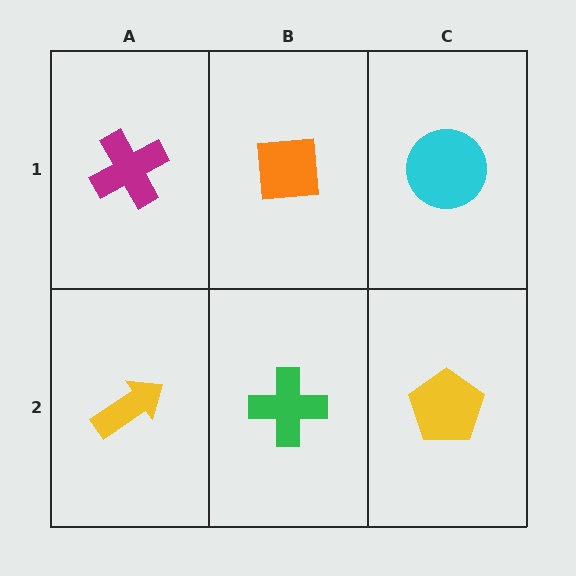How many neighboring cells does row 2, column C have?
2.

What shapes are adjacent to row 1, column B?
A green cross (row 2, column B), a magenta cross (row 1, column A), a cyan circle (row 1, column C).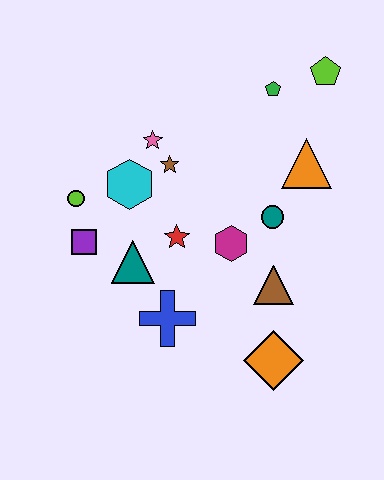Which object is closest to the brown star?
The pink star is closest to the brown star.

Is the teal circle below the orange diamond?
No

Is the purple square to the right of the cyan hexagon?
No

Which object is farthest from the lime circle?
The lime pentagon is farthest from the lime circle.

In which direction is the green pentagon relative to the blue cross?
The green pentagon is above the blue cross.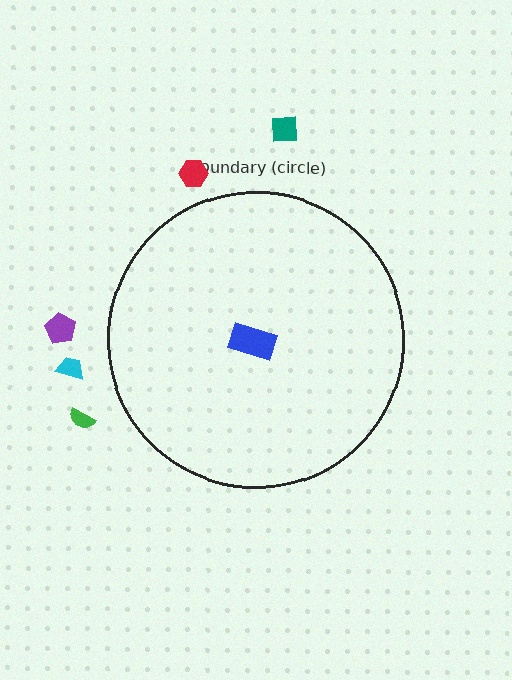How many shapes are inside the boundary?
1 inside, 5 outside.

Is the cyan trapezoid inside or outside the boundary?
Outside.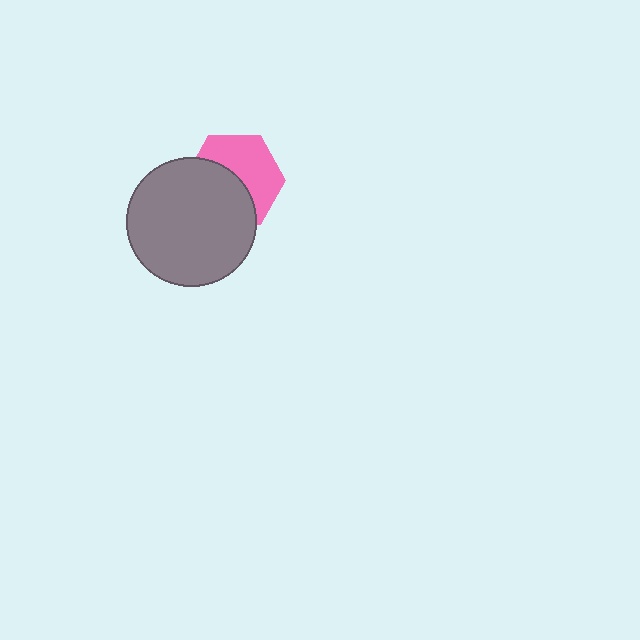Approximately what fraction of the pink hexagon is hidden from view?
Roughly 49% of the pink hexagon is hidden behind the gray circle.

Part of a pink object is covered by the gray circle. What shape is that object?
It is a hexagon.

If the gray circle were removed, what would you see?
You would see the complete pink hexagon.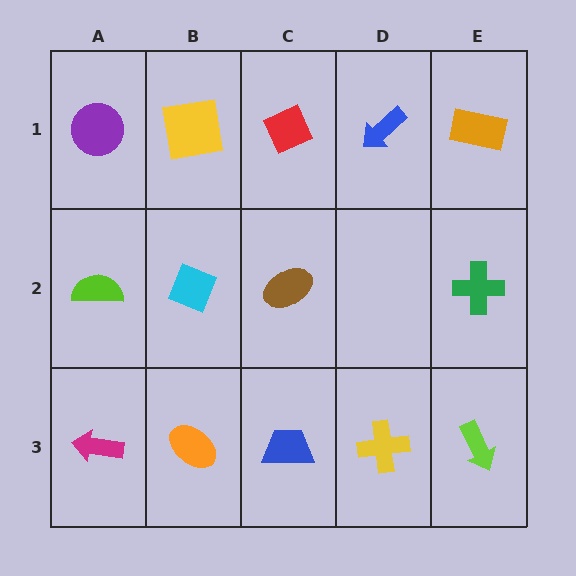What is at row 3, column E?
A lime arrow.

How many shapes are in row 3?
5 shapes.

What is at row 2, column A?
A lime semicircle.